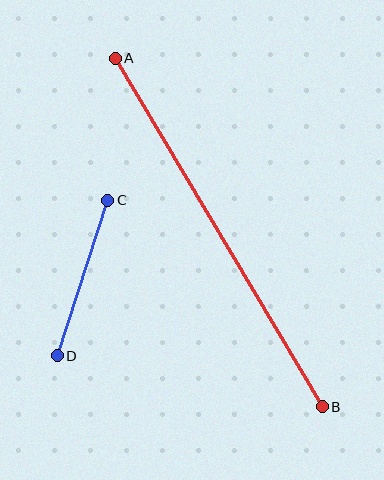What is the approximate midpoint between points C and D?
The midpoint is at approximately (82, 278) pixels.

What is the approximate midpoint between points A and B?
The midpoint is at approximately (219, 232) pixels.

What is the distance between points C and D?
The distance is approximately 164 pixels.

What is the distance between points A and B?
The distance is approximately 405 pixels.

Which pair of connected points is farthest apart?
Points A and B are farthest apart.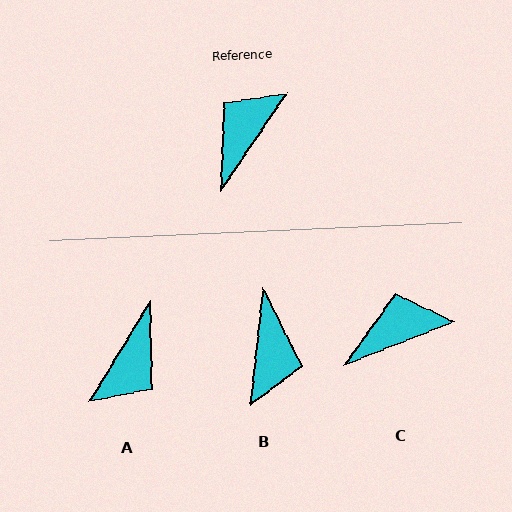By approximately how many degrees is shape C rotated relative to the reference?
Approximately 34 degrees clockwise.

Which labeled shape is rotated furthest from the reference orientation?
A, about 177 degrees away.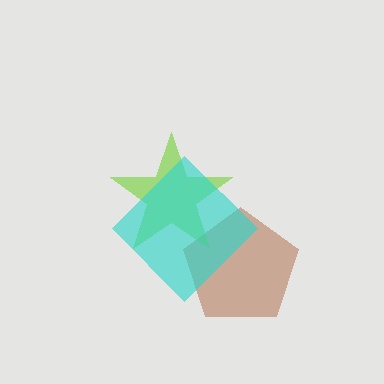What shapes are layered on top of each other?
The layered shapes are: a brown pentagon, a lime star, a cyan diamond.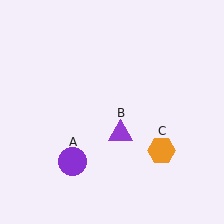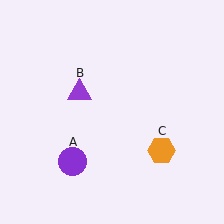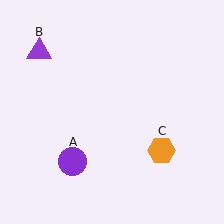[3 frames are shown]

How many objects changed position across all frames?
1 object changed position: purple triangle (object B).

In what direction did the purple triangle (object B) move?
The purple triangle (object B) moved up and to the left.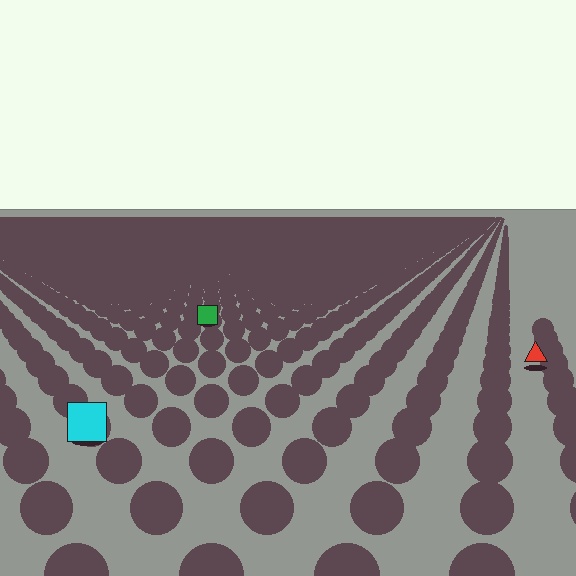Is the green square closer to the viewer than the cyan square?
No. The cyan square is closer — you can tell from the texture gradient: the ground texture is coarser near it.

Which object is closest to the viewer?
The cyan square is closest. The texture marks near it are larger and more spread out.